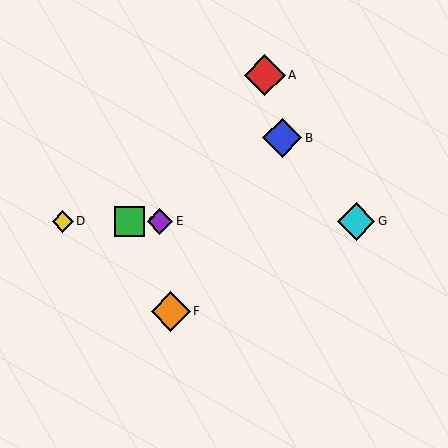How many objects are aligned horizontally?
4 objects (C, D, E, G) are aligned horizontally.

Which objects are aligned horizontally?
Objects C, D, E, G are aligned horizontally.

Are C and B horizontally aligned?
No, C is at y≈221 and B is at y≈138.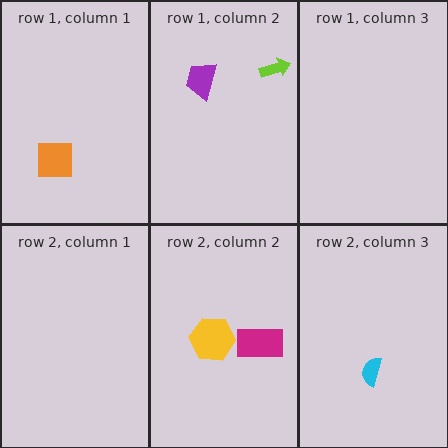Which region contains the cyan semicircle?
The row 2, column 3 region.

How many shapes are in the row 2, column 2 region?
2.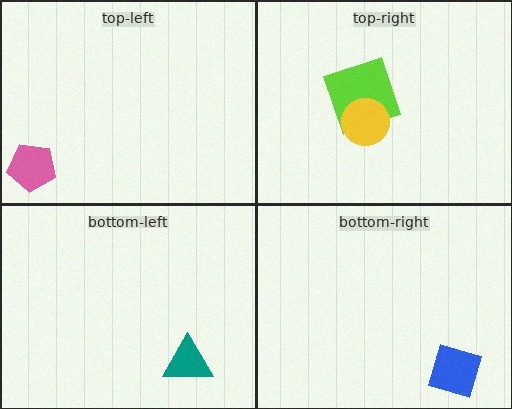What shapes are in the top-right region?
The lime square, the yellow circle.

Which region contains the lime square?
The top-right region.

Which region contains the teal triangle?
The bottom-left region.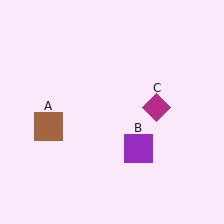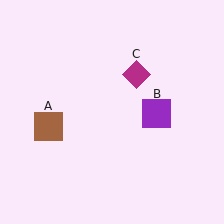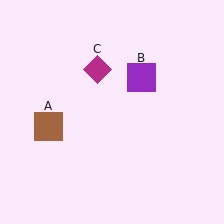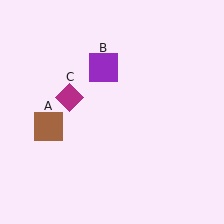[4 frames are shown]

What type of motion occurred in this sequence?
The purple square (object B), magenta diamond (object C) rotated counterclockwise around the center of the scene.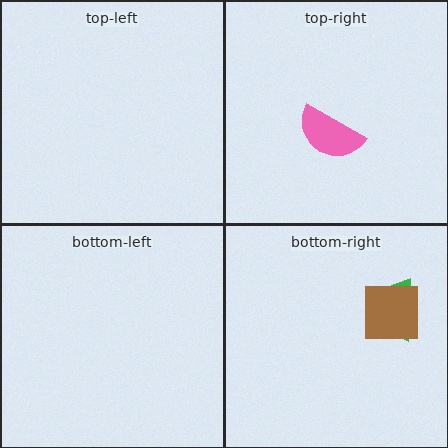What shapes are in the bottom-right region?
The green trapezoid, the brown square.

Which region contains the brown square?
The bottom-right region.